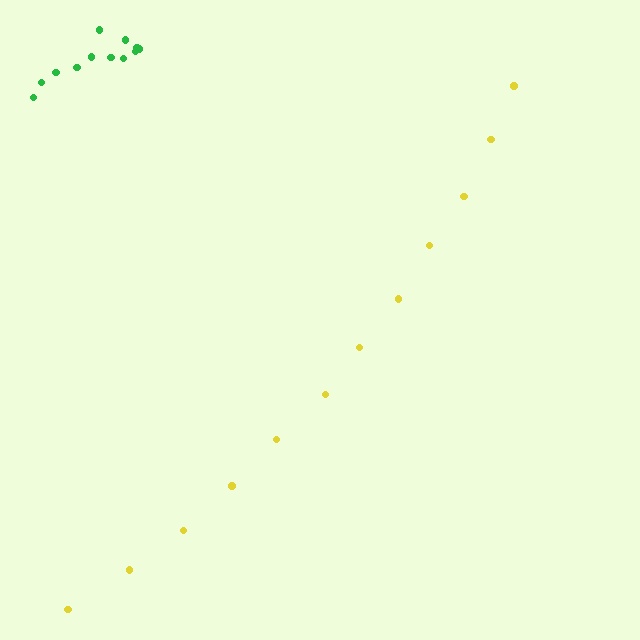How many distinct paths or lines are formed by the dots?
There are 2 distinct paths.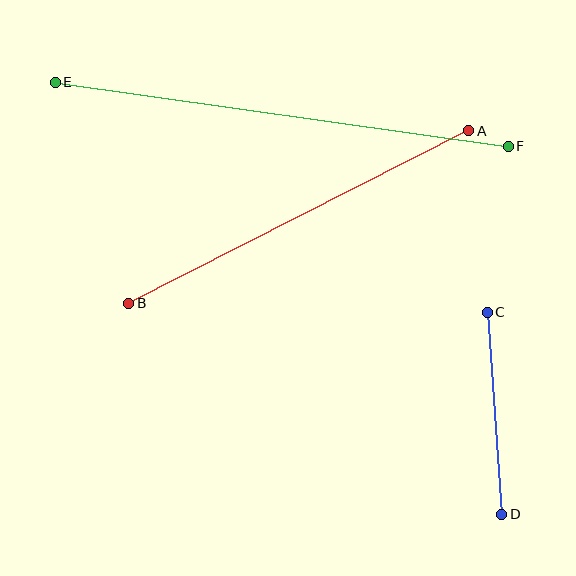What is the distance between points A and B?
The distance is approximately 381 pixels.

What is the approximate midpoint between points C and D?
The midpoint is at approximately (494, 413) pixels.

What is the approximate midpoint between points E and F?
The midpoint is at approximately (282, 114) pixels.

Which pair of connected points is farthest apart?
Points E and F are farthest apart.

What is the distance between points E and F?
The distance is approximately 457 pixels.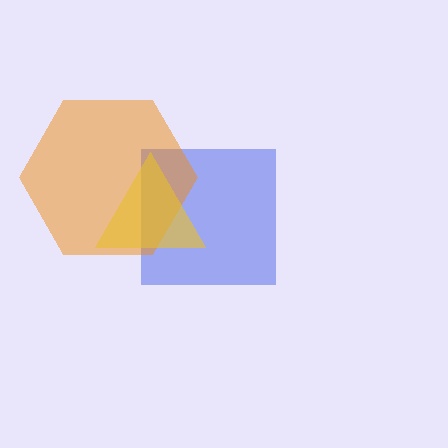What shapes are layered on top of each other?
The layered shapes are: a blue square, an orange hexagon, a yellow triangle.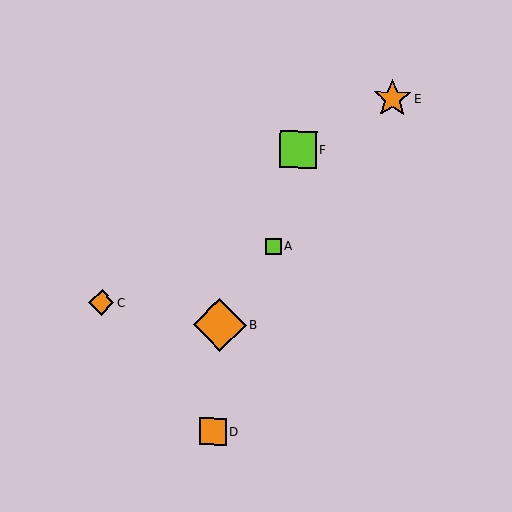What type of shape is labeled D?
Shape D is an orange square.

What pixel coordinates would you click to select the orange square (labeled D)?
Click at (213, 432) to select the orange square D.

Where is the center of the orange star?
The center of the orange star is at (392, 98).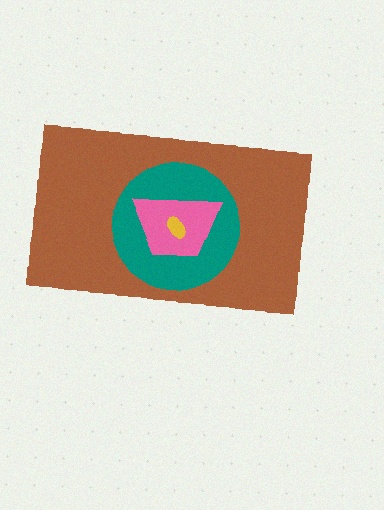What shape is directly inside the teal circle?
The pink trapezoid.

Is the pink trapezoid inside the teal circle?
Yes.